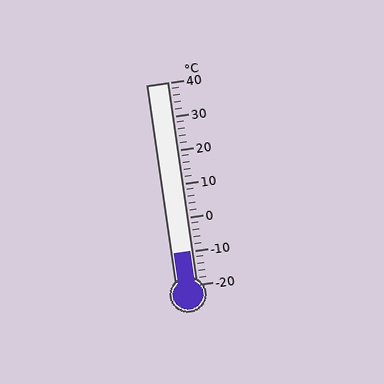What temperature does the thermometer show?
The thermometer shows approximately -10°C.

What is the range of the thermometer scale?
The thermometer scale ranges from -20°C to 40°C.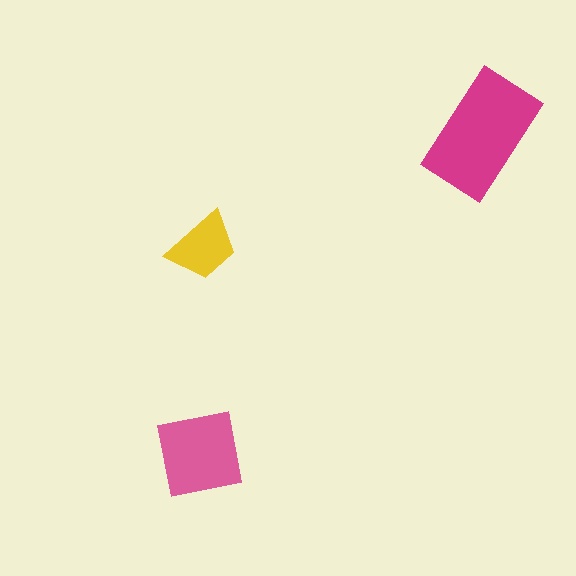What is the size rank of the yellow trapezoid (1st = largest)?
3rd.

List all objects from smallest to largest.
The yellow trapezoid, the pink square, the magenta rectangle.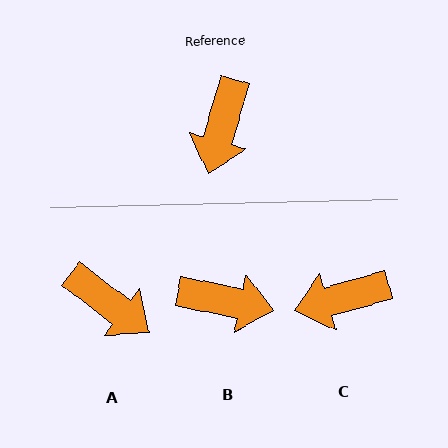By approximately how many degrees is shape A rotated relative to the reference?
Approximately 69 degrees counter-clockwise.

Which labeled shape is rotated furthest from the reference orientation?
B, about 95 degrees away.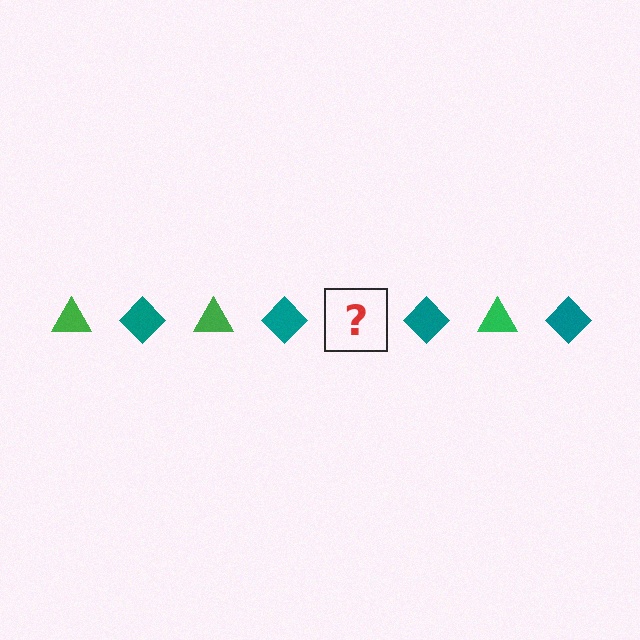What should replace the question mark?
The question mark should be replaced with a green triangle.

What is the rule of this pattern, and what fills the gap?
The rule is that the pattern alternates between green triangle and teal diamond. The gap should be filled with a green triangle.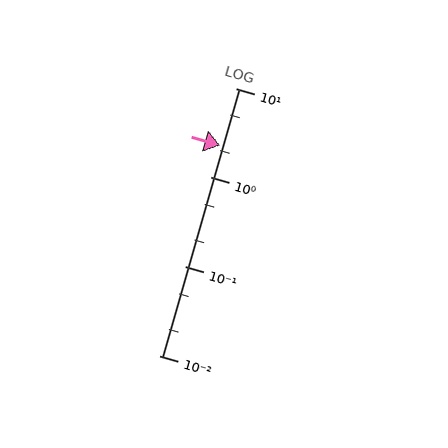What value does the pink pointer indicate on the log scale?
The pointer indicates approximately 2.3.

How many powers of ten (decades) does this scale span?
The scale spans 3 decades, from 0.01 to 10.